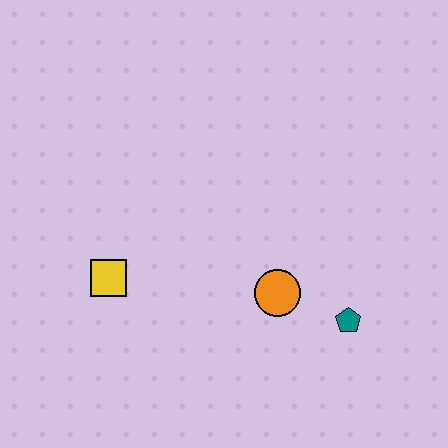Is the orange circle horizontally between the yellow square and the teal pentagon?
Yes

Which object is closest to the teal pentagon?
The orange circle is closest to the teal pentagon.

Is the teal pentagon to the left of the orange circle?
No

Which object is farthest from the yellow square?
The teal pentagon is farthest from the yellow square.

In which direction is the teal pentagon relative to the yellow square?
The teal pentagon is to the right of the yellow square.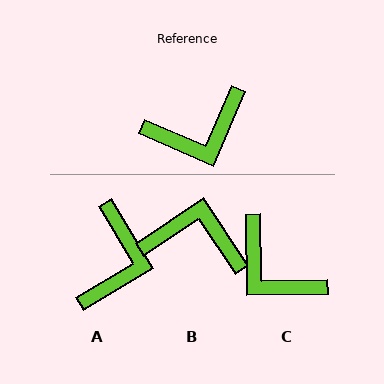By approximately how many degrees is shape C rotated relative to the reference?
Approximately 66 degrees clockwise.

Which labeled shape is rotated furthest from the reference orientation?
B, about 148 degrees away.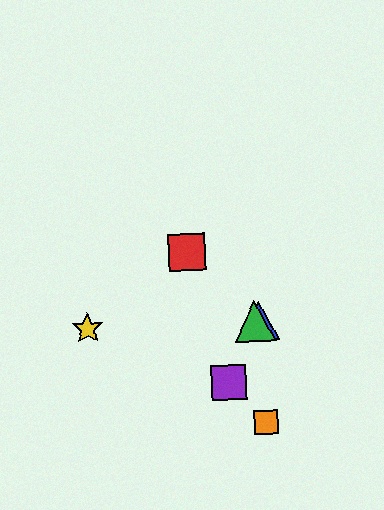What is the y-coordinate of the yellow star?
The yellow star is at y≈329.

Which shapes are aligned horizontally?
The blue triangle, the green triangle, the yellow star are aligned horizontally.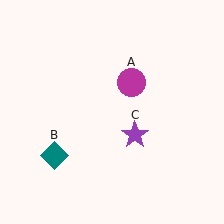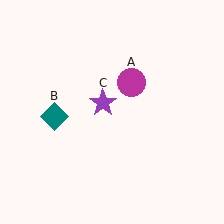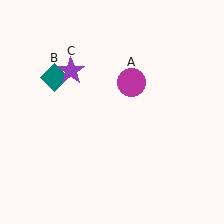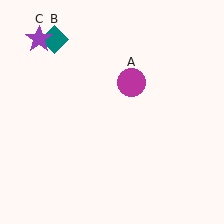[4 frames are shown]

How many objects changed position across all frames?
2 objects changed position: teal diamond (object B), purple star (object C).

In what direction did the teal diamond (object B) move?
The teal diamond (object B) moved up.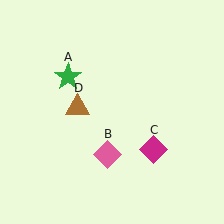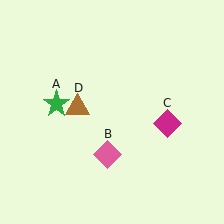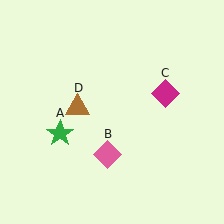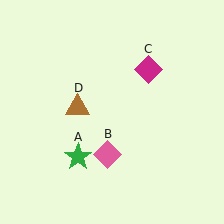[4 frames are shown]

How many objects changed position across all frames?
2 objects changed position: green star (object A), magenta diamond (object C).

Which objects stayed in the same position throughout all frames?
Pink diamond (object B) and brown triangle (object D) remained stationary.